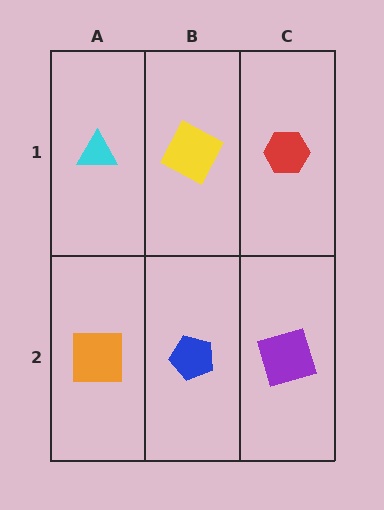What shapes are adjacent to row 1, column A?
An orange square (row 2, column A), a yellow square (row 1, column B).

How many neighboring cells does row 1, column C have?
2.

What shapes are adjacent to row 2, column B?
A yellow square (row 1, column B), an orange square (row 2, column A), a purple square (row 2, column C).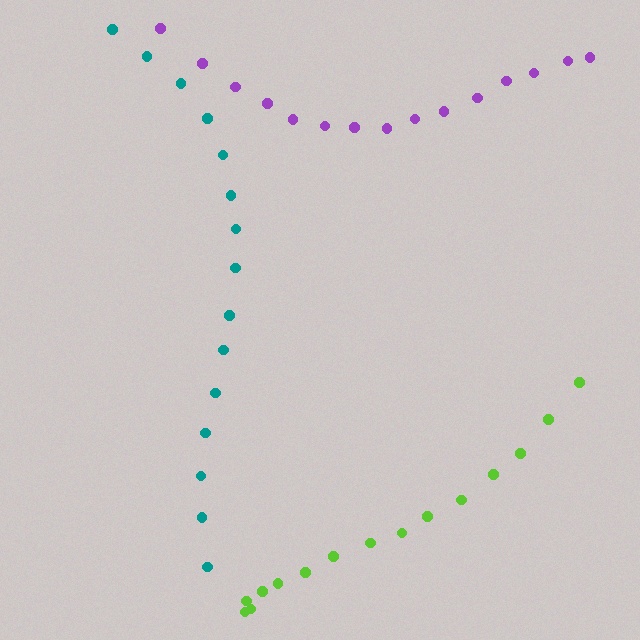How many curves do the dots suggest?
There are 3 distinct paths.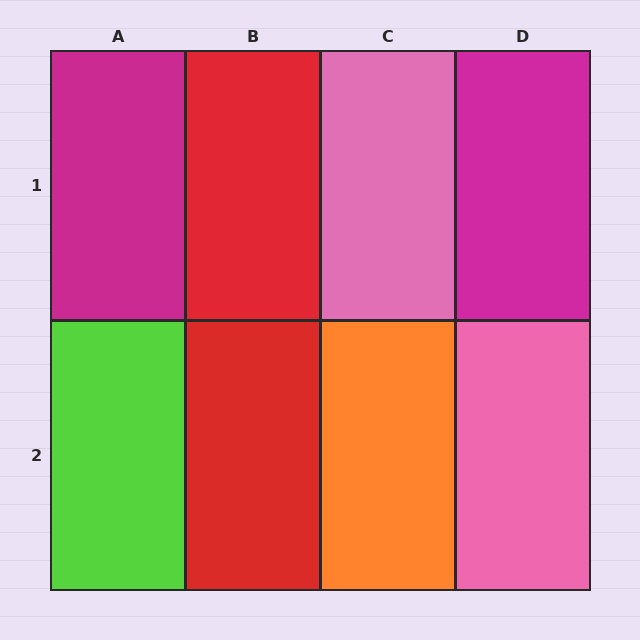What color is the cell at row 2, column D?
Pink.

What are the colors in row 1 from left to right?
Magenta, red, pink, magenta.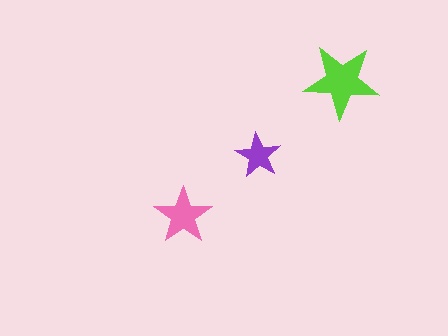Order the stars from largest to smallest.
the lime one, the pink one, the purple one.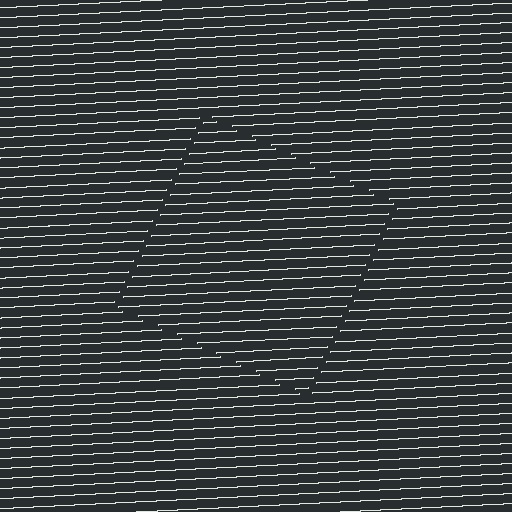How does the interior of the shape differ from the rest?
The interior of the shape contains the same grating, shifted by half a period — the contour is defined by the phase discontinuity where line-ends from the inner and outer gratings abut.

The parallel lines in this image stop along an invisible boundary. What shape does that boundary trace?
An illusory square. The interior of the shape contains the same grating, shifted by half a period — the contour is defined by the phase discontinuity where line-ends from the inner and outer gratings abut.